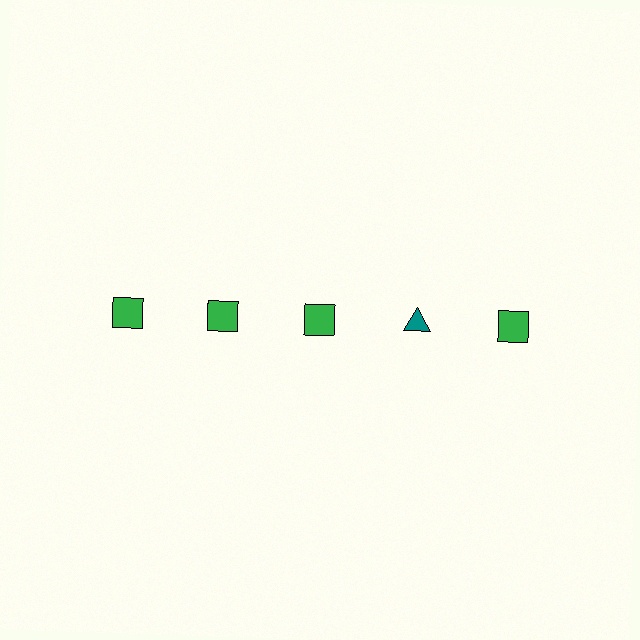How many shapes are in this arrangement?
There are 5 shapes arranged in a grid pattern.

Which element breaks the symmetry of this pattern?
The teal triangle in the top row, second from right column breaks the symmetry. All other shapes are green squares.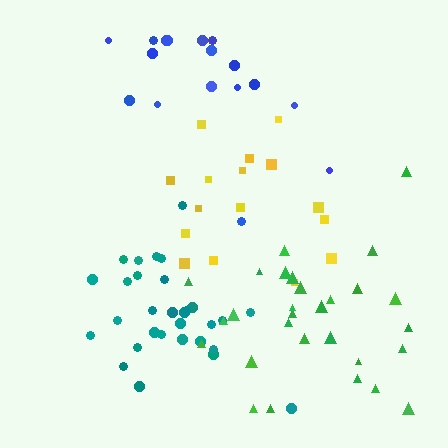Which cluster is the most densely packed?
Teal.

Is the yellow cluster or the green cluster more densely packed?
Green.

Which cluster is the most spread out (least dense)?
Blue.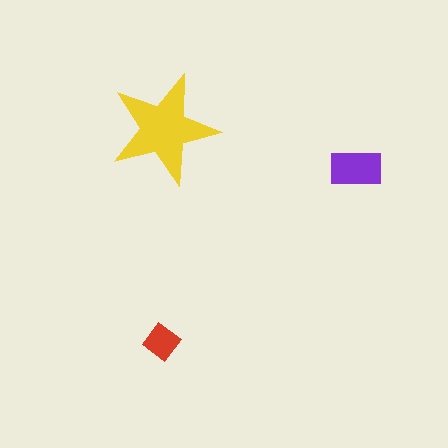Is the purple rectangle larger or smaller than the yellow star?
Smaller.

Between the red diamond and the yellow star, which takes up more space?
The yellow star.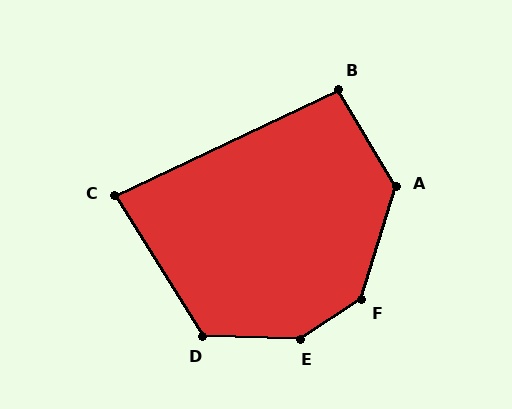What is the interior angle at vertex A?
Approximately 132 degrees (obtuse).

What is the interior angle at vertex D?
Approximately 124 degrees (obtuse).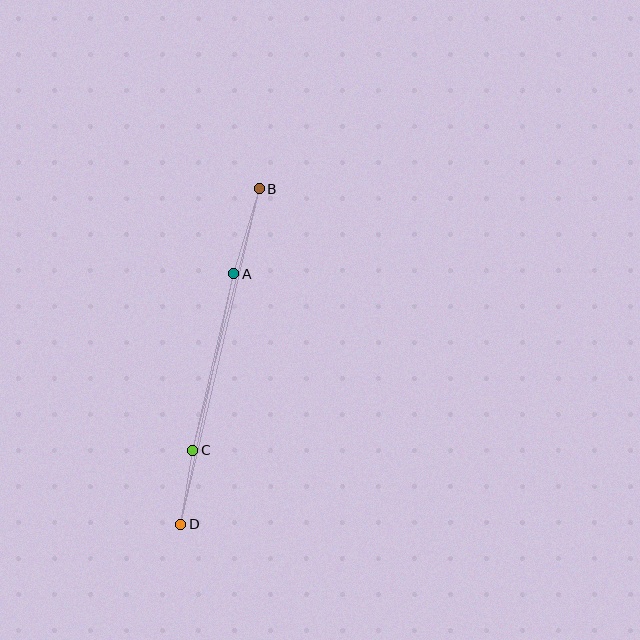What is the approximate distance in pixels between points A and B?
The distance between A and B is approximately 88 pixels.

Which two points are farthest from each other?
Points B and D are farthest from each other.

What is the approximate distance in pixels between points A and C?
The distance between A and C is approximately 181 pixels.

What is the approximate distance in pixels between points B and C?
The distance between B and C is approximately 270 pixels.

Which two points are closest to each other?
Points C and D are closest to each other.